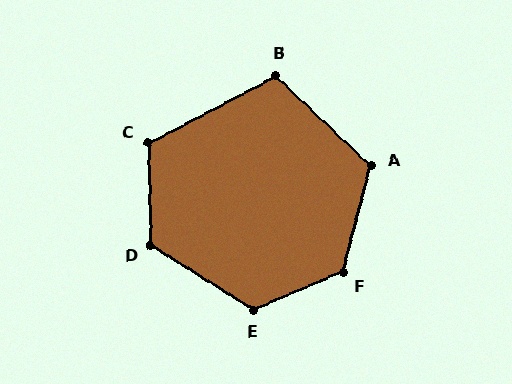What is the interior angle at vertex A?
Approximately 119 degrees (obtuse).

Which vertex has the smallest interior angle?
B, at approximately 109 degrees.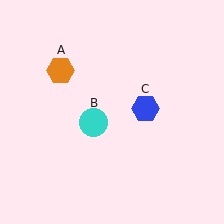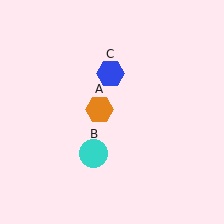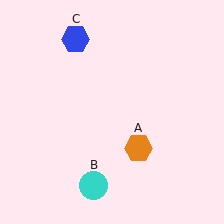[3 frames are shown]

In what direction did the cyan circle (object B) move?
The cyan circle (object B) moved down.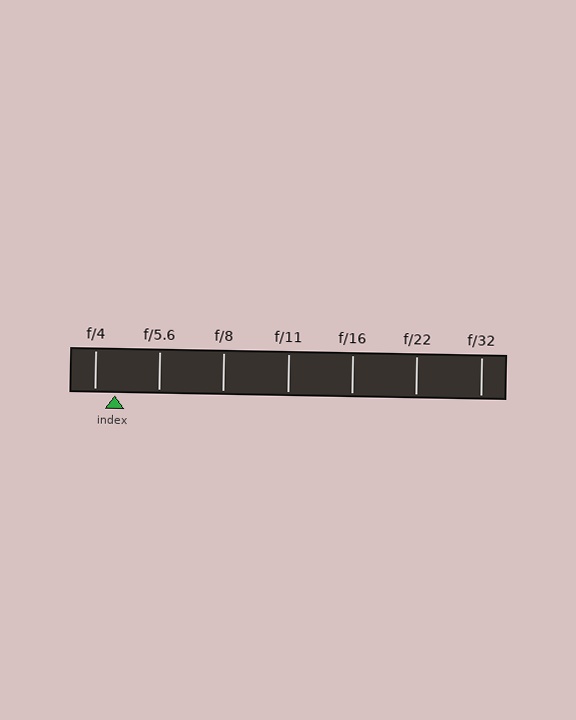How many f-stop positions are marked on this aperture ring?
There are 7 f-stop positions marked.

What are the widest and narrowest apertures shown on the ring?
The widest aperture shown is f/4 and the narrowest is f/32.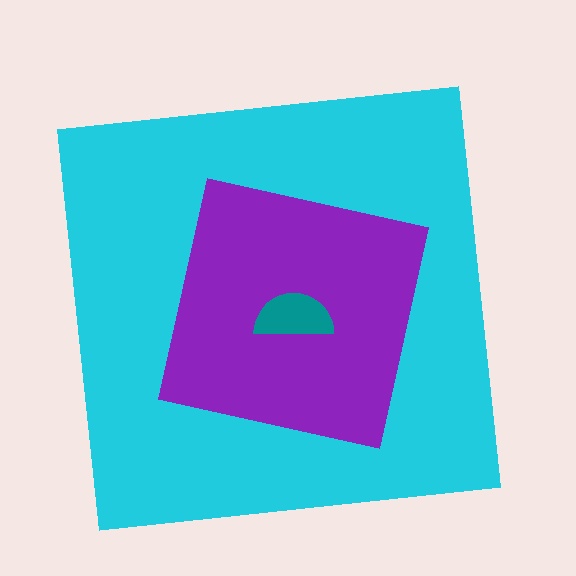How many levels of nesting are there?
3.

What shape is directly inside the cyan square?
The purple square.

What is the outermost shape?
The cyan square.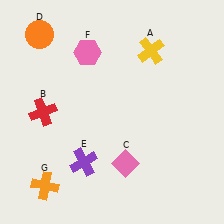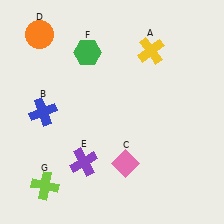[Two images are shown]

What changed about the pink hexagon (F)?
In Image 1, F is pink. In Image 2, it changed to green.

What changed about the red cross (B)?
In Image 1, B is red. In Image 2, it changed to blue.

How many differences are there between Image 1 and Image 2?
There are 3 differences between the two images.